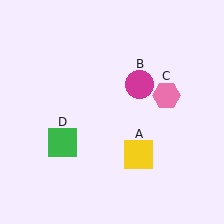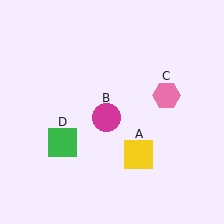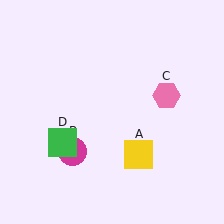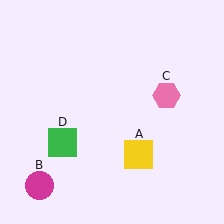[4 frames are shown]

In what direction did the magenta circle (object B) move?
The magenta circle (object B) moved down and to the left.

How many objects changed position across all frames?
1 object changed position: magenta circle (object B).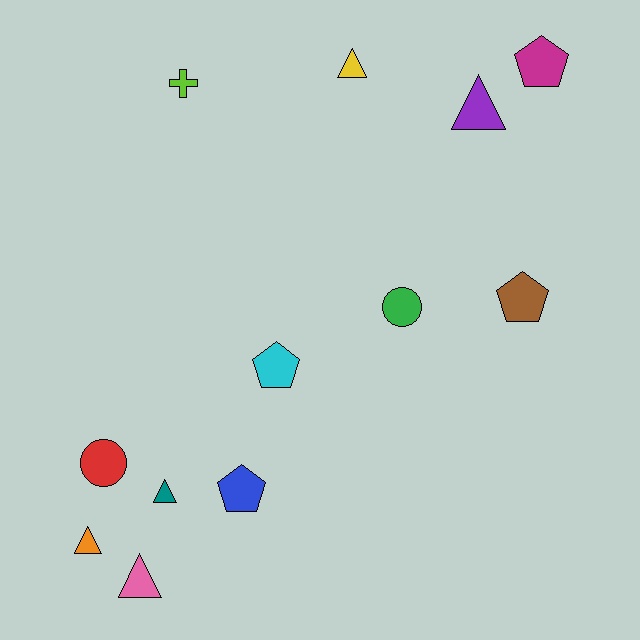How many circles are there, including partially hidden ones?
There are 2 circles.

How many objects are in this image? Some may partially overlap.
There are 12 objects.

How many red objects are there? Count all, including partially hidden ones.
There is 1 red object.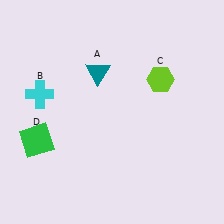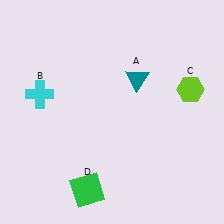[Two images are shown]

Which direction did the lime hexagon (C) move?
The lime hexagon (C) moved right.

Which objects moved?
The objects that moved are: the teal triangle (A), the lime hexagon (C), the green square (D).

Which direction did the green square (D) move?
The green square (D) moved right.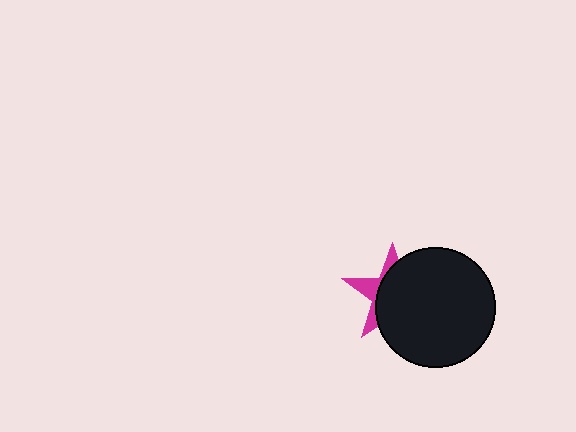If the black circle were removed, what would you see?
You would see the complete magenta star.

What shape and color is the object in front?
The object in front is a black circle.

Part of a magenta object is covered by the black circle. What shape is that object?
It is a star.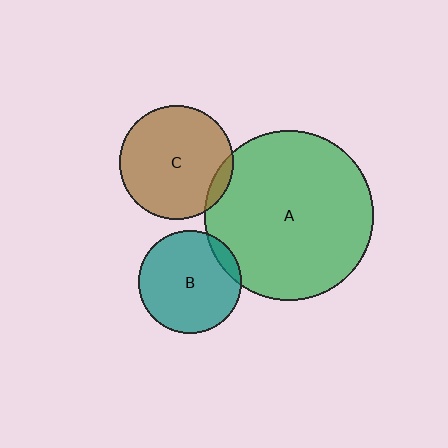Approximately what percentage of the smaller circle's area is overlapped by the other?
Approximately 10%.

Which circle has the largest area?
Circle A (green).